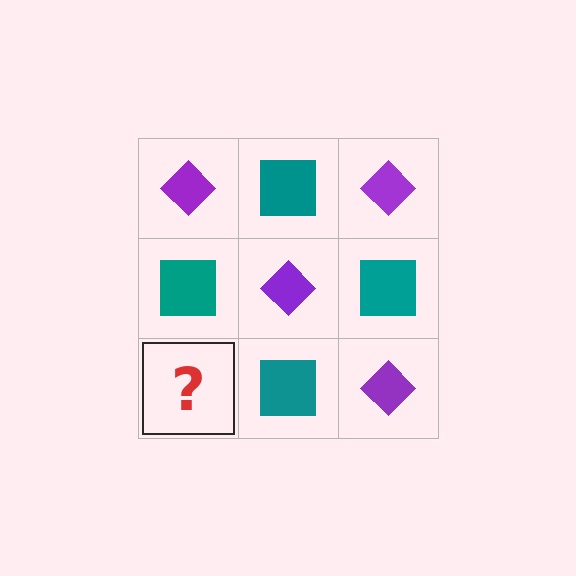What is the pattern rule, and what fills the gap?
The rule is that it alternates purple diamond and teal square in a checkerboard pattern. The gap should be filled with a purple diamond.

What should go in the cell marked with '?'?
The missing cell should contain a purple diamond.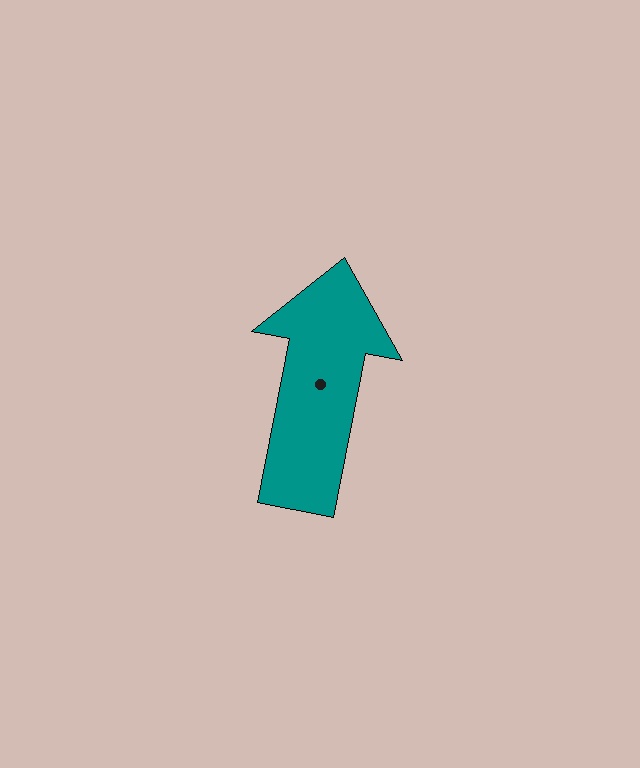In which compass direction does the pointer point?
North.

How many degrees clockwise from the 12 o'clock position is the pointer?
Approximately 11 degrees.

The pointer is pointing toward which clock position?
Roughly 12 o'clock.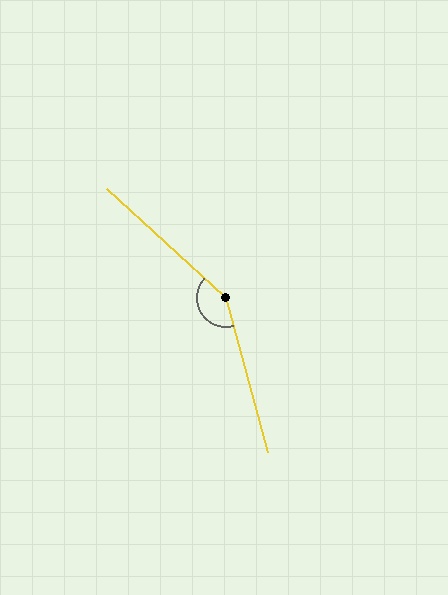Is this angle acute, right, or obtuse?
It is obtuse.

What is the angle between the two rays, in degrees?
Approximately 148 degrees.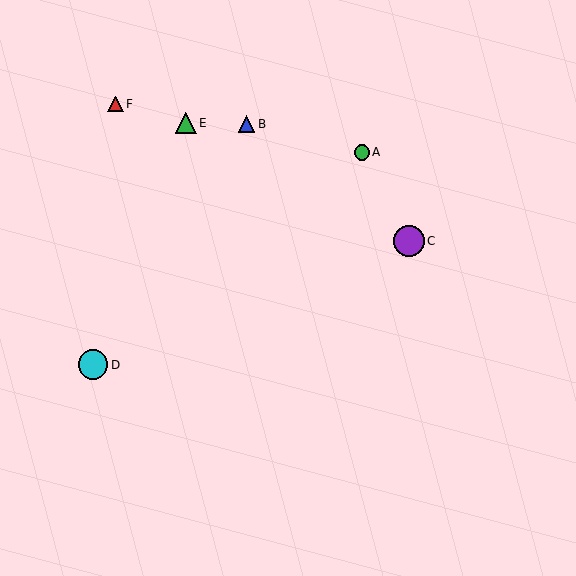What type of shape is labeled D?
Shape D is a cyan circle.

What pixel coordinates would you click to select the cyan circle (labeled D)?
Click at (93, 365) to select the cyan circle D.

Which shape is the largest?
The purple circle (labeled C) is the largest.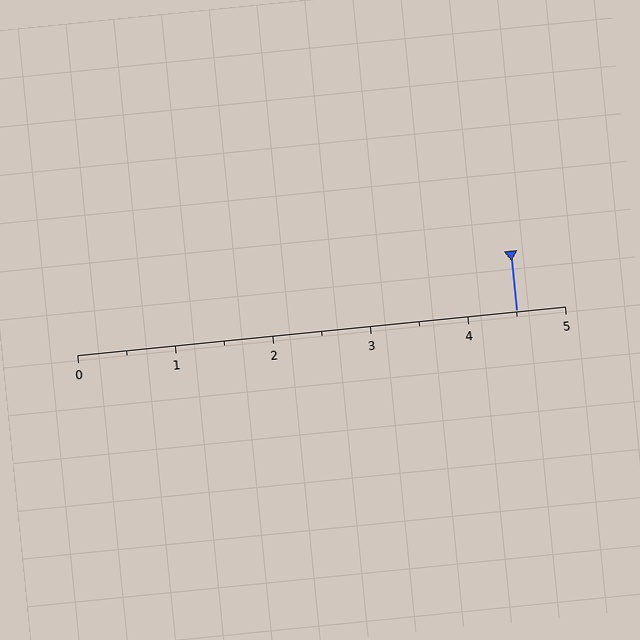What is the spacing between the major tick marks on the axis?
The major ticks are spaced 1 apart.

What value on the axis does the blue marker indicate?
The marker indicates approximately 4.5.